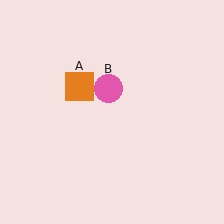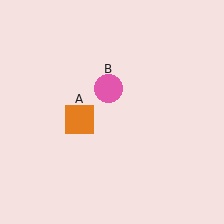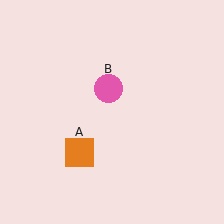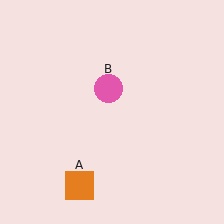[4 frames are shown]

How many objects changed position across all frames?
1 object changed position: orange square (object A).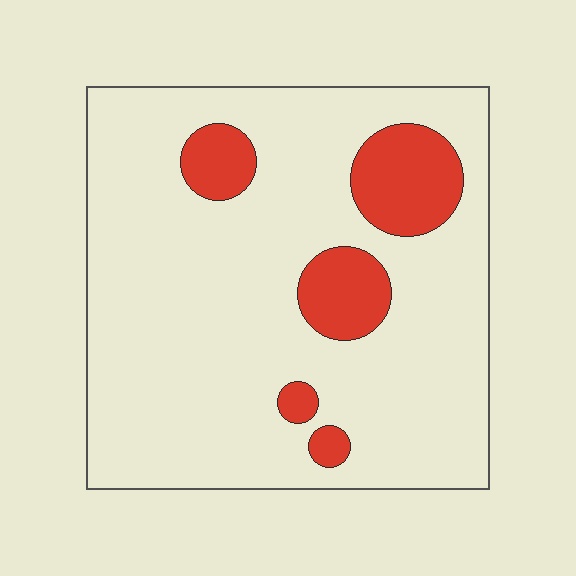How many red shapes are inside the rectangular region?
5.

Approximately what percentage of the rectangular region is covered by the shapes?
Approximately 15%.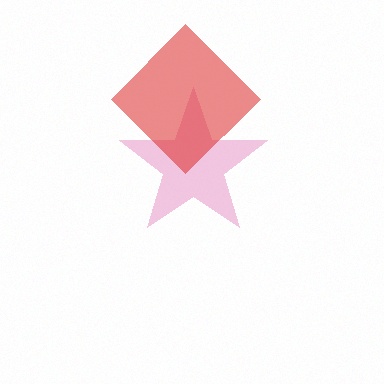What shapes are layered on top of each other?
The layered shapes are: a pink star, a red diamond.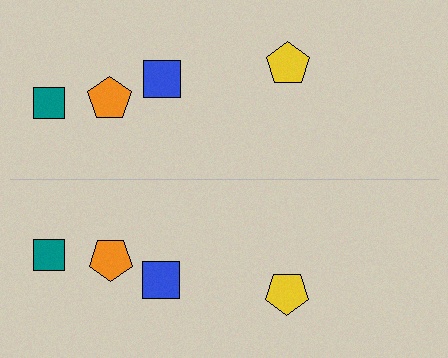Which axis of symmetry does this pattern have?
The pattern has a horizontal axis of symmetry running through the center of the image.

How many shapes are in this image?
There are 8 shapes in this image.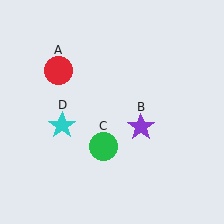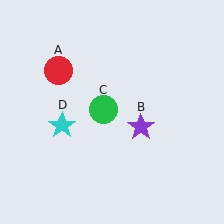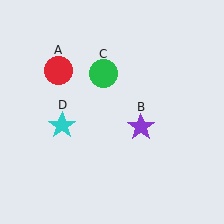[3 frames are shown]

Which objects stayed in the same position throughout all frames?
Red circle (object A) and purple star (object B) and cyan star (object D) remained stationary.